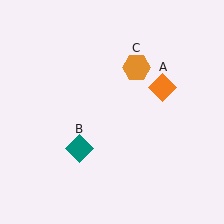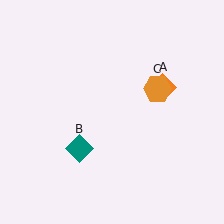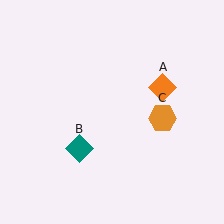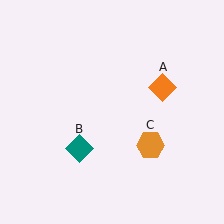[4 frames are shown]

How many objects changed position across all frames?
1 object changed position: orange hexagon (object C).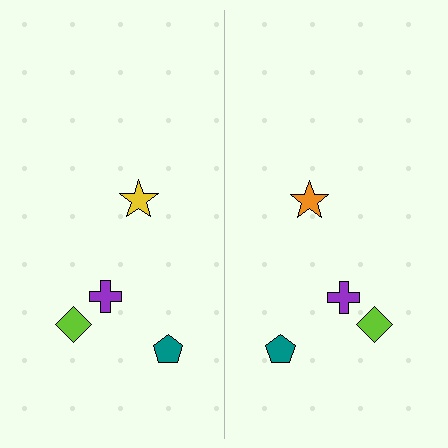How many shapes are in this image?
There are 8 shapes in this image.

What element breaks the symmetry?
The orange star on the right side breaks the symmetry — its mirror counterpart is yellow.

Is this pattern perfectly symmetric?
No, the pattern is not perfectly symmetric. The orange star on the right side breaks the symmetry — its mirror counterpart is yellow.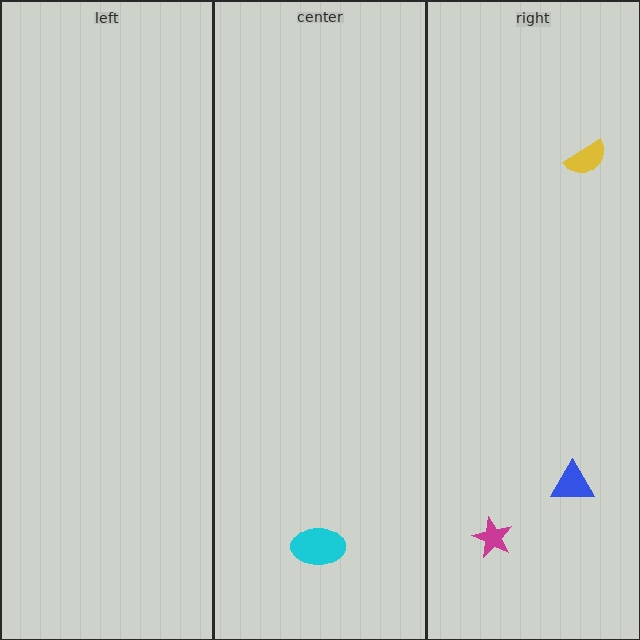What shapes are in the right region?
The yellow semicircle, the blue triangle, the magenta star.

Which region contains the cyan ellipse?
The center region.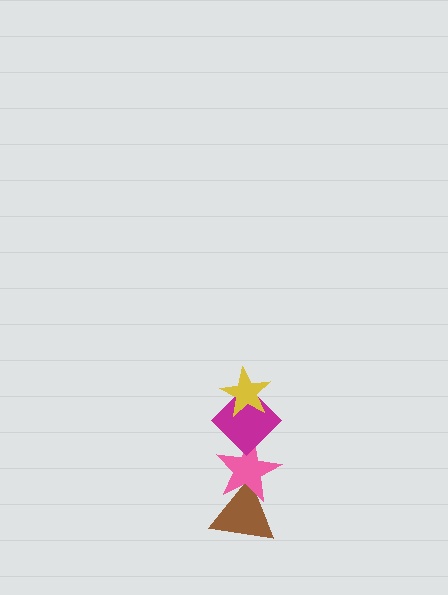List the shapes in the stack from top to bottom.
From top to bottom: the yellow star, the magenta diamond, the pink star, the brown triangle.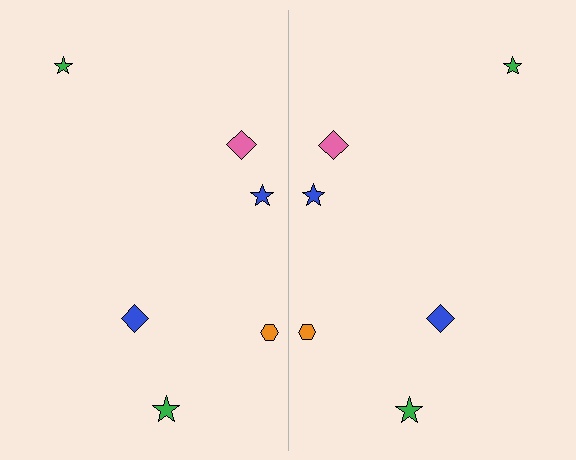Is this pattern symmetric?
Yes, this pattern has bilateral (reflection) symmetry.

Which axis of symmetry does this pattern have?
The pattern has a vertical axis of symmetry running through the center of the image.